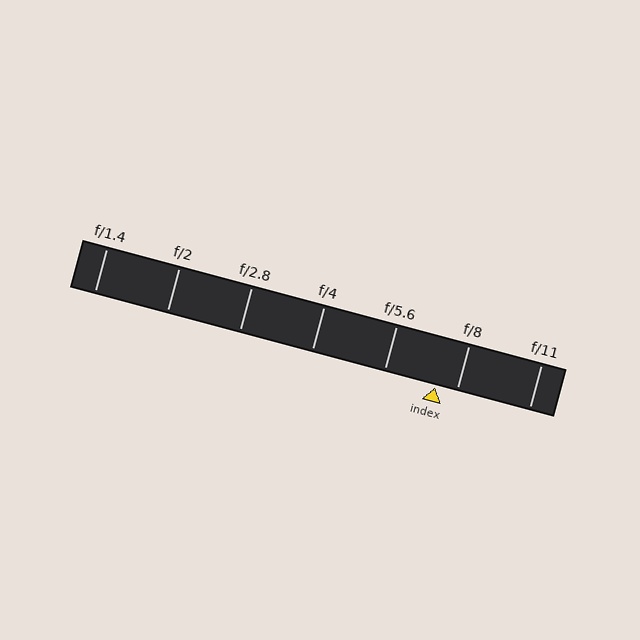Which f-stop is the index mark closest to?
The index mark is closest to f/8.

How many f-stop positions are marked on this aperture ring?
There are 7 f-stop positions marked.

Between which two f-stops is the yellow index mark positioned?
The index mark is between f/5.6 and f/8.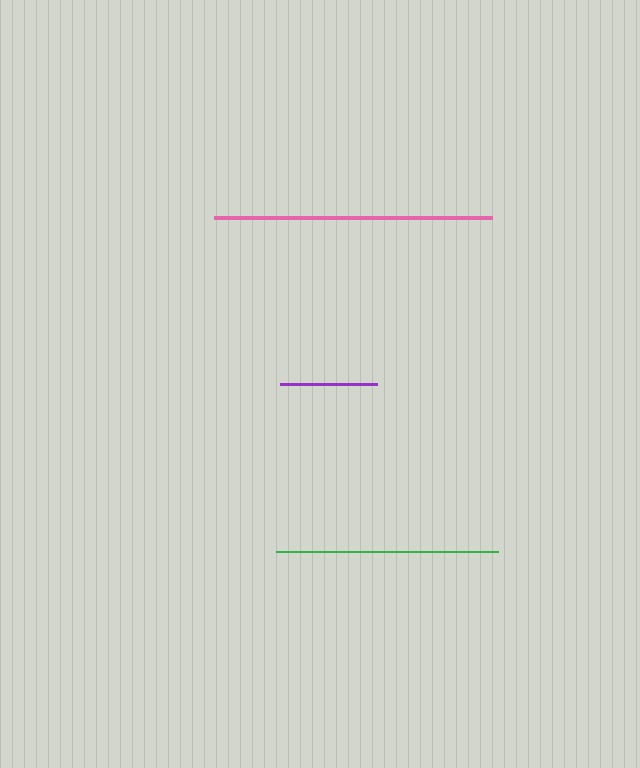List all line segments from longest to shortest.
From longest to shortest: pink, green, purple.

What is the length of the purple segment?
The purple segment is approximately 97 pixels long.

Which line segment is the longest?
The pink line is the longest at approximately 278 pixels.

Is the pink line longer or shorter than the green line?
The pink line is longer than the green line.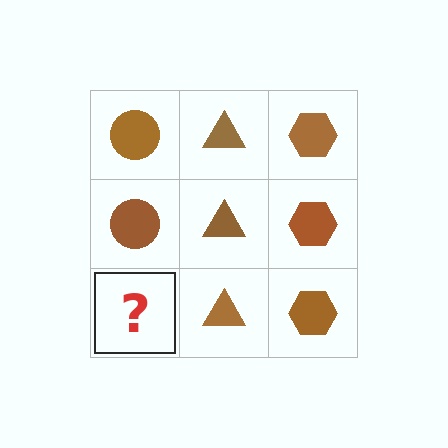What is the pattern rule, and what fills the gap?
The rule is that each column has a consistent shape. The gap should be filled with a brown circle.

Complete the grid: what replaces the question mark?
The question mark should be replaced with a brown circle.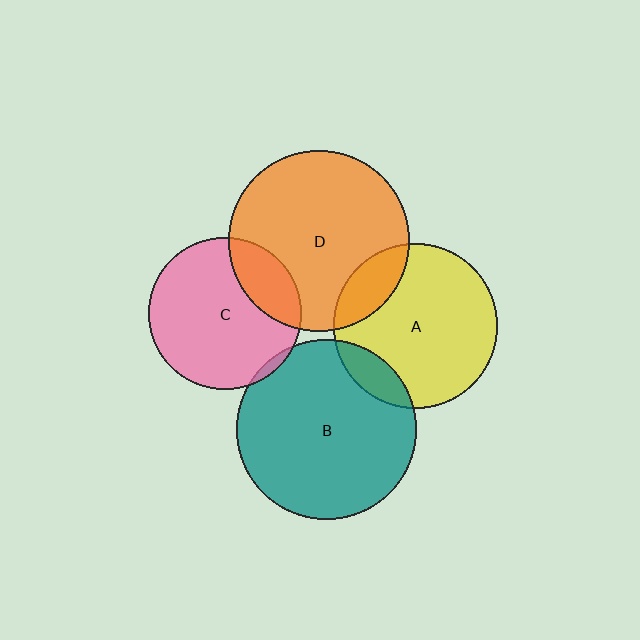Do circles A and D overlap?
Yes.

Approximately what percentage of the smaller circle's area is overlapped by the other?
Approximately 15%.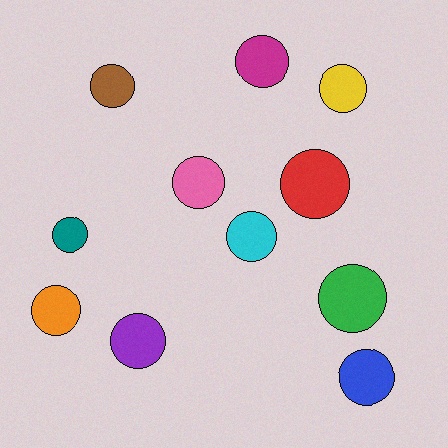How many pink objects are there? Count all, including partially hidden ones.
There is 1 pink object.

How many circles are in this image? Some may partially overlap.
There are 11 circles.